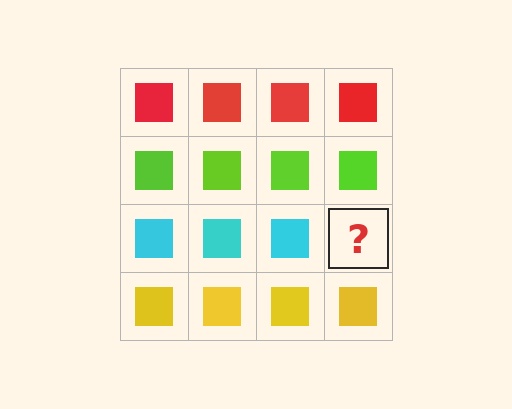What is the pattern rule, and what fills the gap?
The rule is that each row has a consistent color. The gap should be filled with a cyan square.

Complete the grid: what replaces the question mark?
The question mark should be replaced with a cyan square.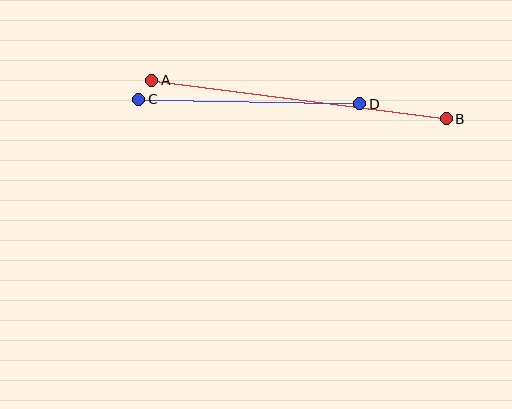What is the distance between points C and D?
The distance is approximately 221 pixels.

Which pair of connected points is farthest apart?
Points A and B are farthest apart.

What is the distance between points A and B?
The distance is approximately 297 pixels.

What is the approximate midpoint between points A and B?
The midpoint is at approximately (299, 99) pixels.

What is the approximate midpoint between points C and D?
The midpoint is at approximately (249, 102) pixels.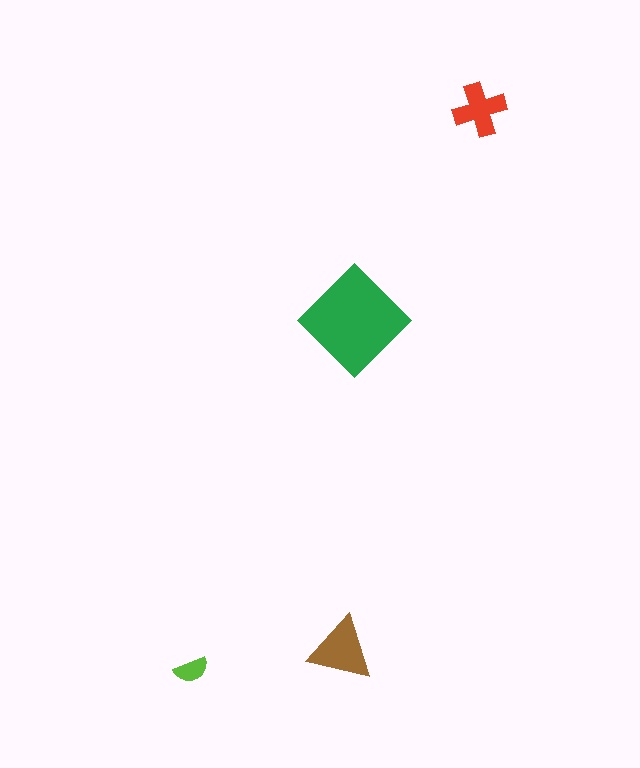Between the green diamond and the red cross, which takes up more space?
The green diamond.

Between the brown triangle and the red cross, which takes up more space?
The brown triangle.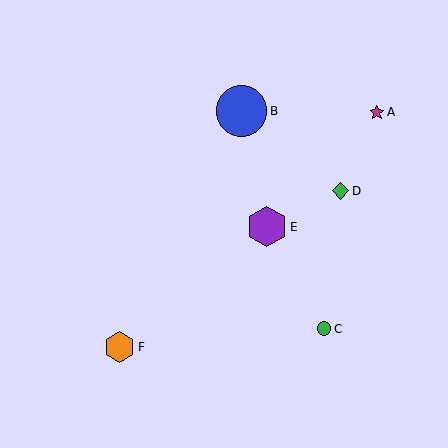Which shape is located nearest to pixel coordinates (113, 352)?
The orange hexagon (labeled F) at (119, 347) is nearest to that location.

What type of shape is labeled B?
Shape B is a blue circle.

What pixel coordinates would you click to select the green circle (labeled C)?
Click at (324, 329) to select the green circle C.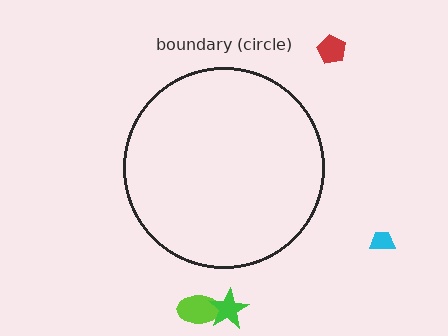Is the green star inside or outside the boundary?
Outside.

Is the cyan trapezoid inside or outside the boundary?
Outside.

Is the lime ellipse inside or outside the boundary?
Outside.